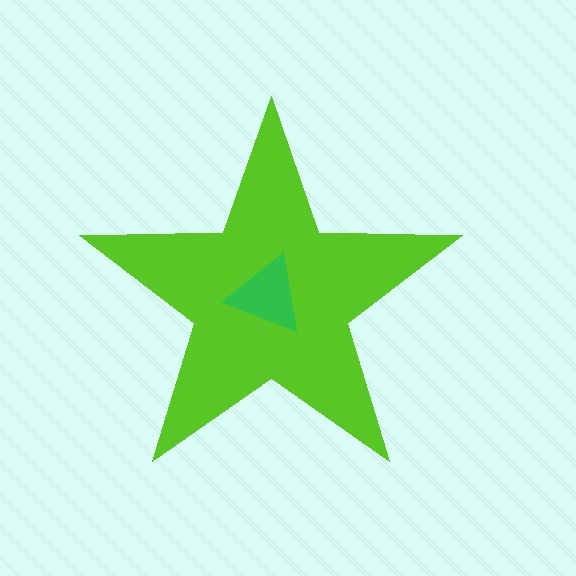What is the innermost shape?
The green triangle.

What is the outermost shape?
The lime star.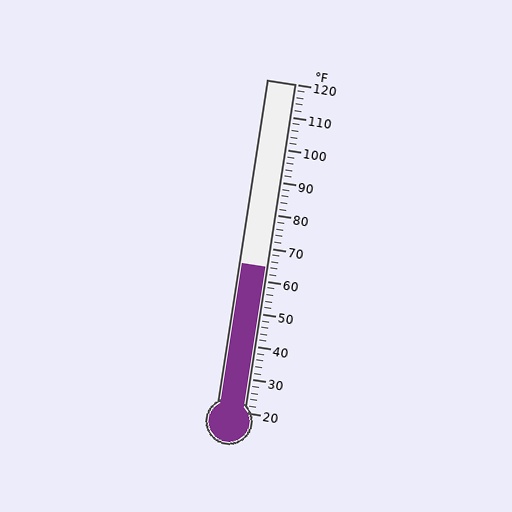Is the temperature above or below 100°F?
The temperature is below 100°F.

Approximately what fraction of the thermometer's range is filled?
The thermometer is filled to approximately 45% of its range.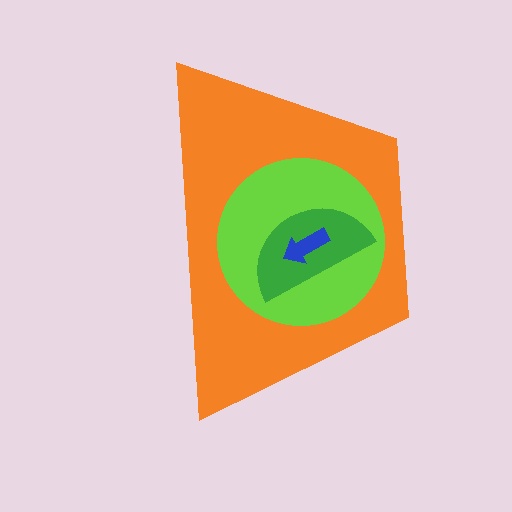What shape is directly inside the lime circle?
The green semicircle.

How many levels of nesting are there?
4.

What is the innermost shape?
The blue arrow.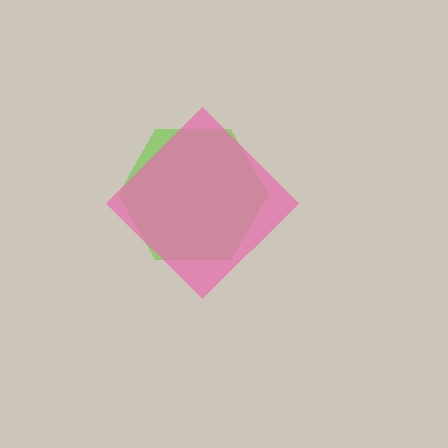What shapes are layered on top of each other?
The layered shapes are: a lime hexagon, a pink diamond.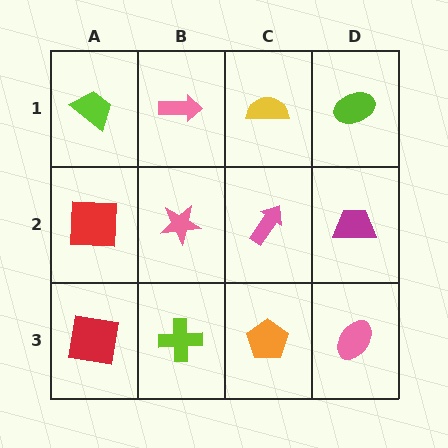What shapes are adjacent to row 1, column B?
A pink star (row 2, column B), a lime trapezoid (row 1, column A), a yellow semicircle (row 1, column C).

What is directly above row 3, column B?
A pink star.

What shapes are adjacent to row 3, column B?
A pink star (row 2, column B), a red square (row 3, column A), an orange pentagon (row 3, column C).